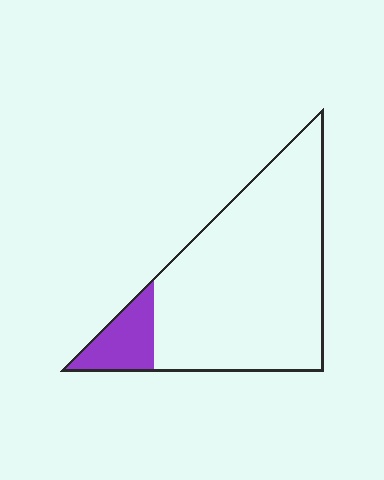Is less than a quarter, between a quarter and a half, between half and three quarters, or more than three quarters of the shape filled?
Less than a quarter.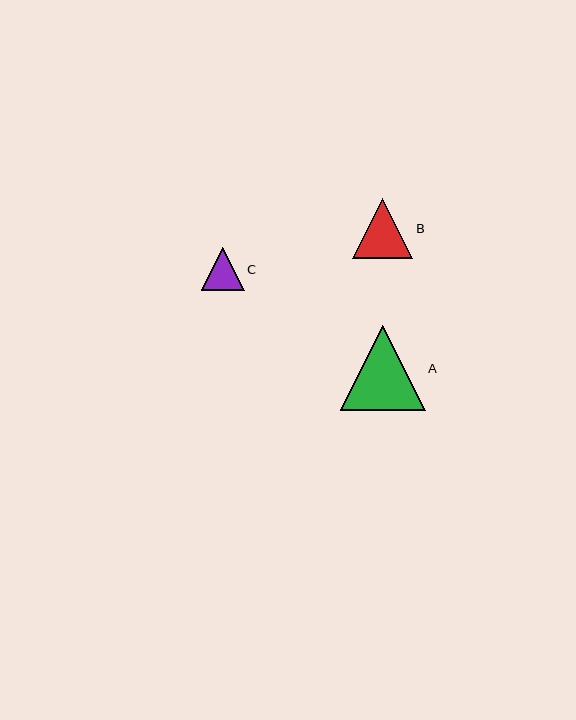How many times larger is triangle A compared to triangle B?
Triangle A is approximately 1.4 times the size of triangle B.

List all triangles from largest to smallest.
From largest to smallest: A, B, C.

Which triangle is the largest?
Triangle A is the largest with a size of approximately 85 pixels.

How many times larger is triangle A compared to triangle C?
Triangle A is approximately 2.0 times the size of triangle C.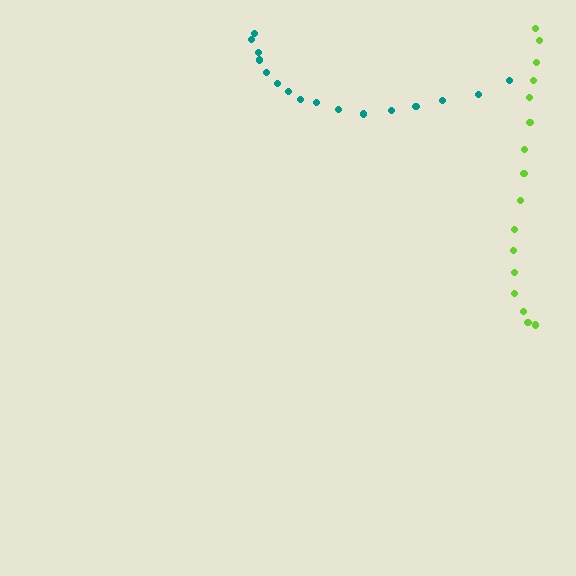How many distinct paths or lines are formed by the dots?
There are 2 distinct paths.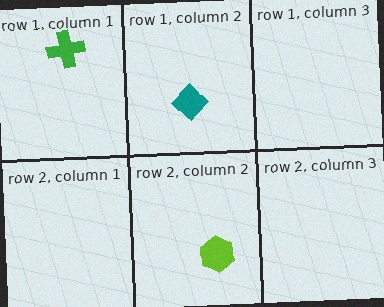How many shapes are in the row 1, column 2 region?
1.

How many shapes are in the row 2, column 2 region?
1.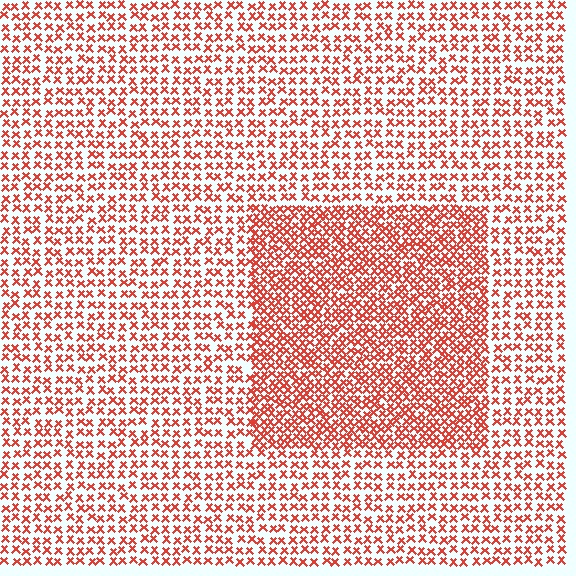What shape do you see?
I see a rectangle.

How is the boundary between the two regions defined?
The boundary is defined by a change in element density (approximately 1.8x ratio). All elements are the same color, size, and shape.